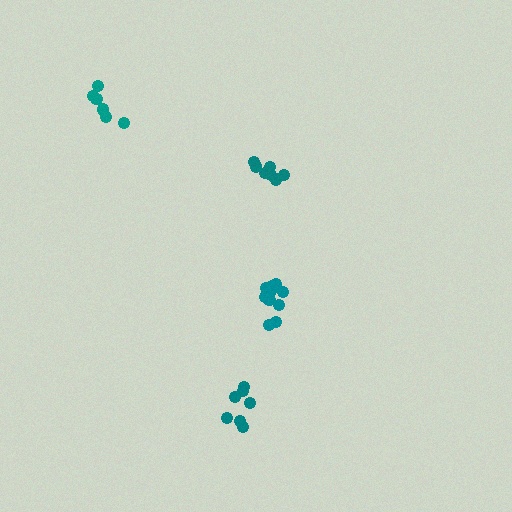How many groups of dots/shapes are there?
There are 4 groups.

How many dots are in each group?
Group 1: 6 dots, Group 2: 12 dots, Group 3: 7 dots, Group 4: 7 dots (32 total).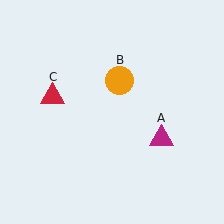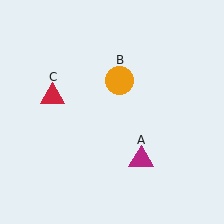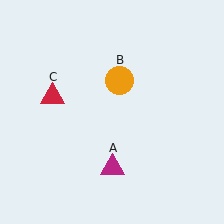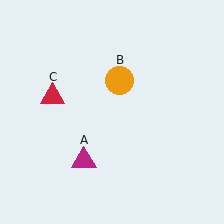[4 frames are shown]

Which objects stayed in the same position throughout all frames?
Orange circle (object B) and red triangle (object C) remained stationary.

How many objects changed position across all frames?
1 object changed position: magenta triangle (object A).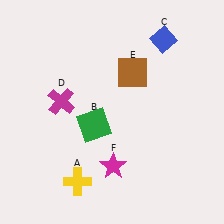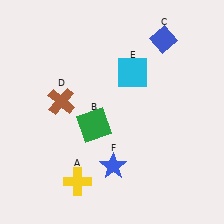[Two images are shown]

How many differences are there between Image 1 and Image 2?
There are 3 differences between the two images.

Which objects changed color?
D changed from magenta to brown. E changed from brown to cyan. F changed from magenta to blue.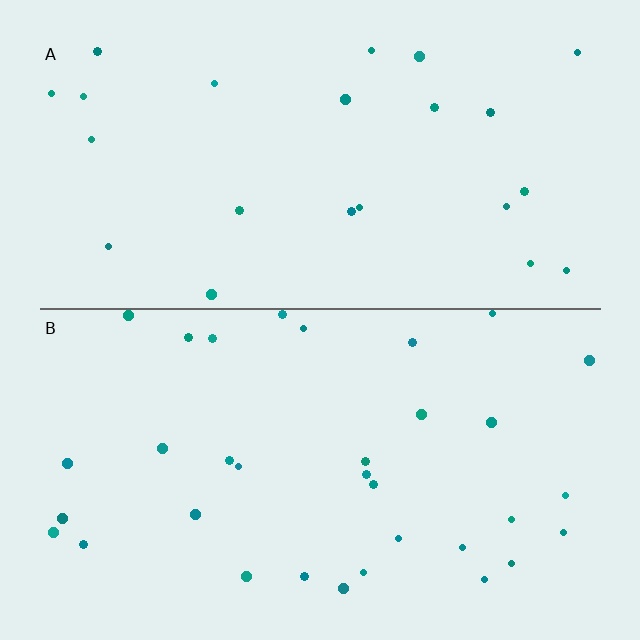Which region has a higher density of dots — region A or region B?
B (the bottom).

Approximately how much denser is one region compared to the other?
Approximately 1.5× — region B over region A.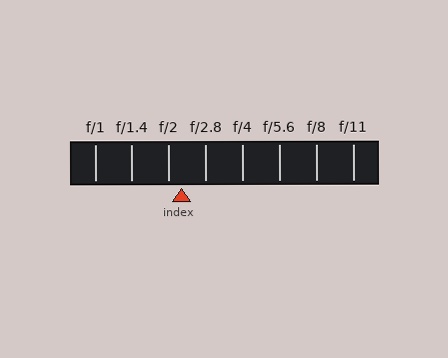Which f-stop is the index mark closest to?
The index mark is closest to f/2.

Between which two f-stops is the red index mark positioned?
The index mark is between f/2 and f/2.8.